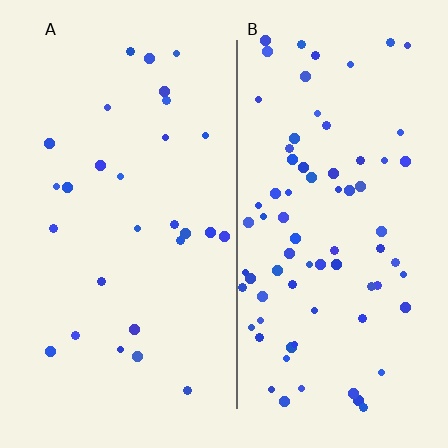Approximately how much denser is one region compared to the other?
Approximately 2.7× — region B over region A.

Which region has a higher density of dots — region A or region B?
B (the right).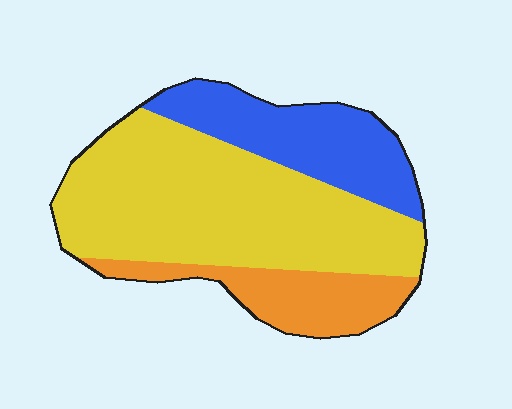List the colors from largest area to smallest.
From largest to smallest: yellow, blue, orange.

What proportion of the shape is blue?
Blue takes up about one quarter (1/4) of the shape.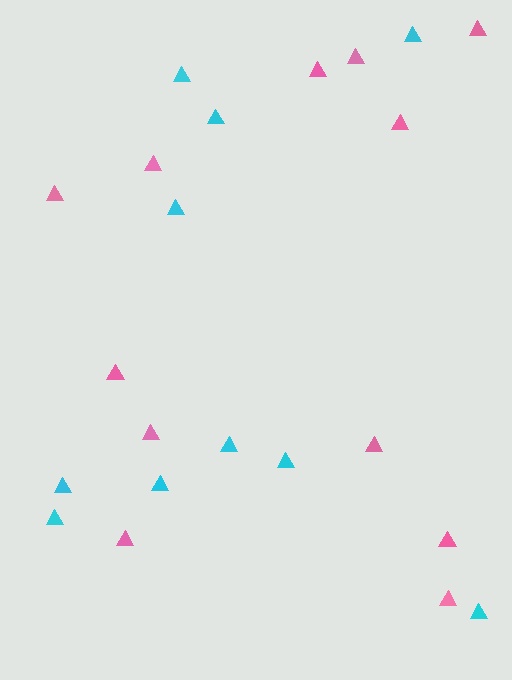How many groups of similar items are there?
There are 2 groups: one group of pink triangles (12) and one group of cyan triangles (10).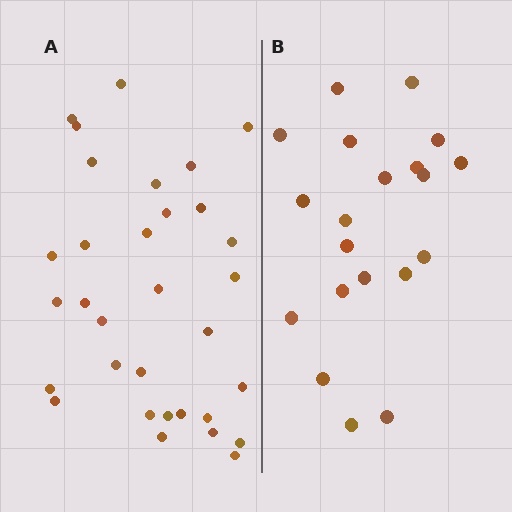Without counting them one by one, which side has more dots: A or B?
Region A (the left region) has more dots.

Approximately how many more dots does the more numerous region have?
Region A has roughly 12 or so more dots than region B.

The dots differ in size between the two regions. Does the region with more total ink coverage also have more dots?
No. Region B has more total ink coverage because its dots are larger, but region A actually contains more individual dots. Total area can be misleading — the number of items is what matters here.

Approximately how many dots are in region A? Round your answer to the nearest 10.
About 30 dots. (The exact count is 32, which rounds to 30.)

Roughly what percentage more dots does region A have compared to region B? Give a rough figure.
About 60% more.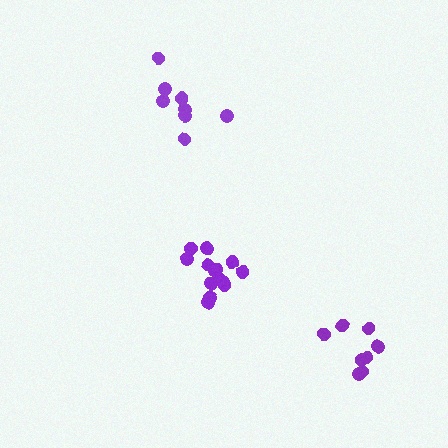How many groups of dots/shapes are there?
There are 3 groups.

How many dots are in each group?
Group 1: 8 dots, Group 2: 14 dots, Group 3: 8 dots (30 total).